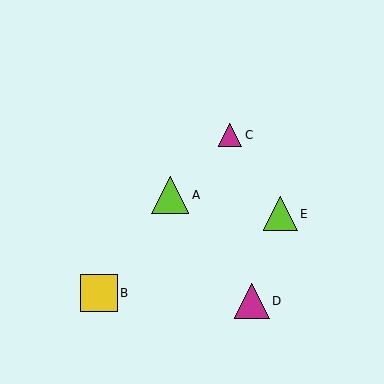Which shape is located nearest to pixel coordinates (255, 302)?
The magenta triangle (labeled D) at (252, 301) is nearest to that location.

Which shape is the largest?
The lime triangle (labeled A) is the largest.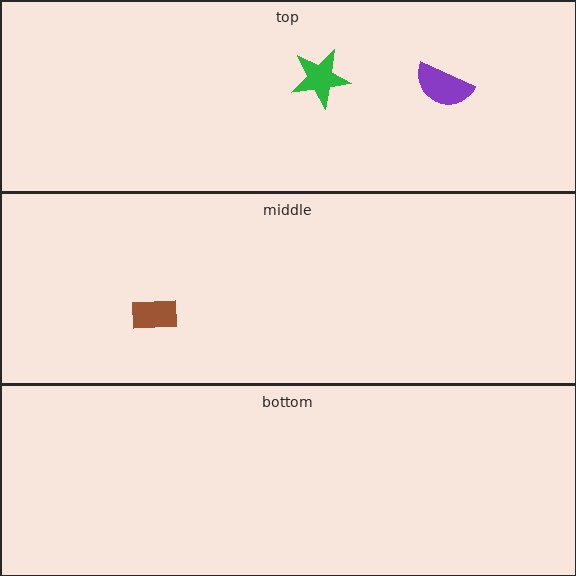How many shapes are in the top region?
2.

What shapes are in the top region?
The green star, the purple semicircle.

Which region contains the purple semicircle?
The top region.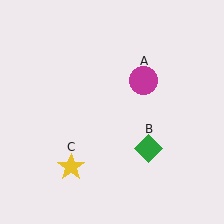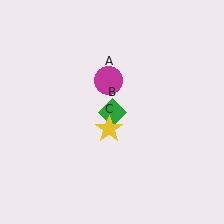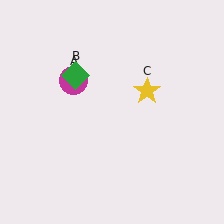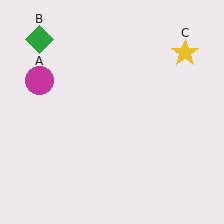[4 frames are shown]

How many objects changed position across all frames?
3 objects changed position: magenta circle (object A), green diamond (object B), yellow star (object C).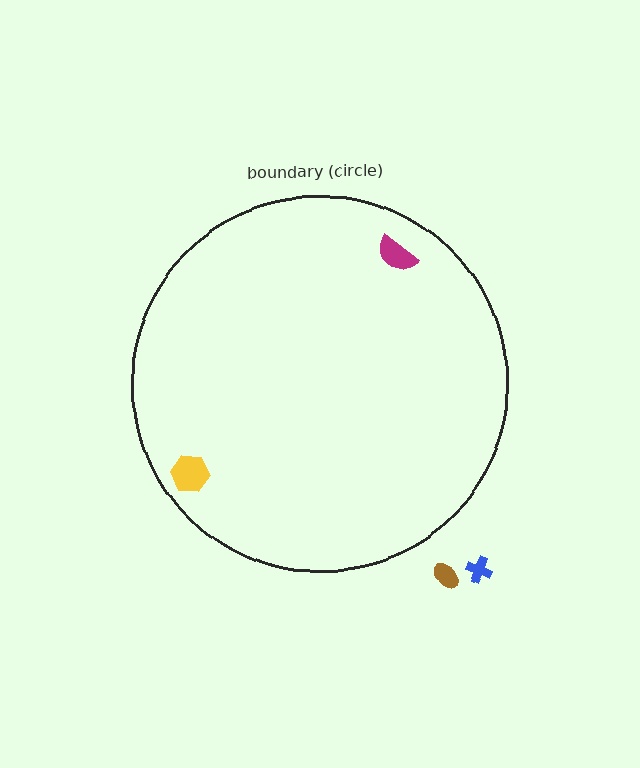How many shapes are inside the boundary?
2 inside, 2 outside.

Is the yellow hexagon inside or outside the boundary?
Inside.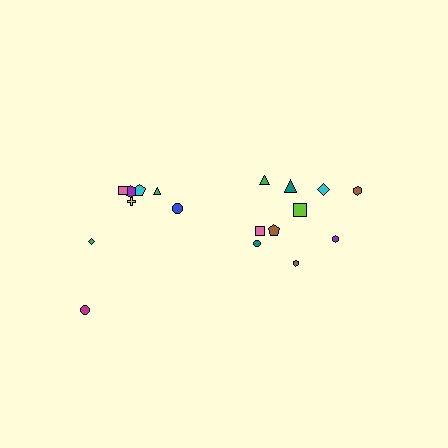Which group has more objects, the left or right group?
The right group.